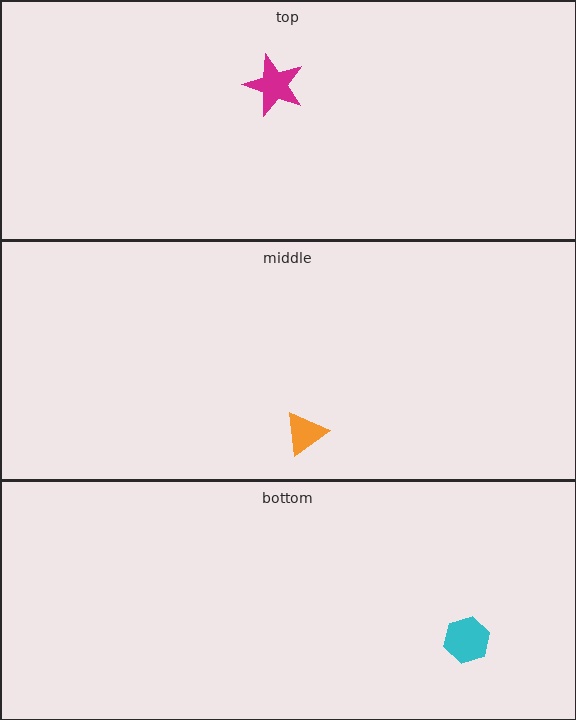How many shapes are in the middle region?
1.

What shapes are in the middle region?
The orange triangle.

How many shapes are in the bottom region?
1.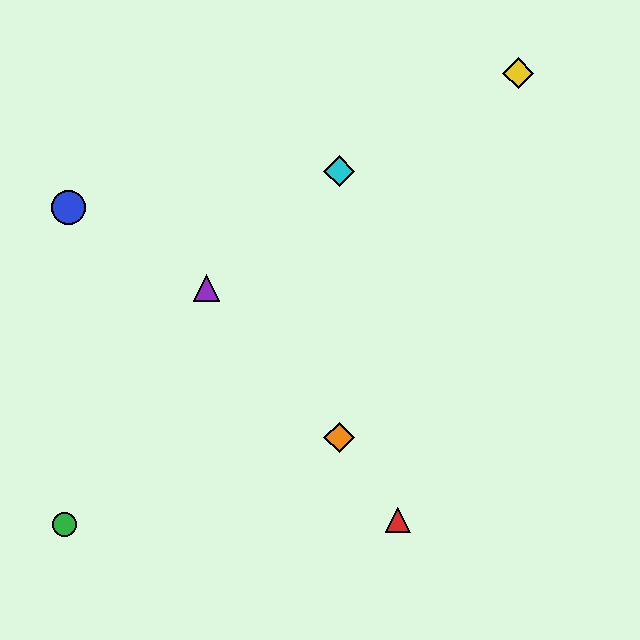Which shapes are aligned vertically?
The orange diamond, the cyan diamond are aligned vertically.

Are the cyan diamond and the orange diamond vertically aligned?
Yes, both are at x≈339.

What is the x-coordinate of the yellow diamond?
The yellow diamond is at x≈518.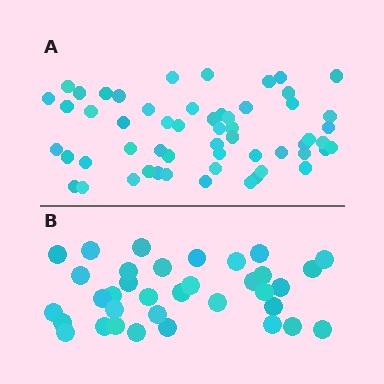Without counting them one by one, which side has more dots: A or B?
Region A (the top region) has more dots.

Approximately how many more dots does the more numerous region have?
Region A has approximately 20 more dots than region B.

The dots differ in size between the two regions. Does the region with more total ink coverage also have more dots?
No. Region B has more total ink coverage because its dots are larger, but region A actually contains more individual dots. Total area can be misleading — the number of items is what matters here.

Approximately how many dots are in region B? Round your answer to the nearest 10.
About 40 dots. (The exact count is 35, which rounds to 40.)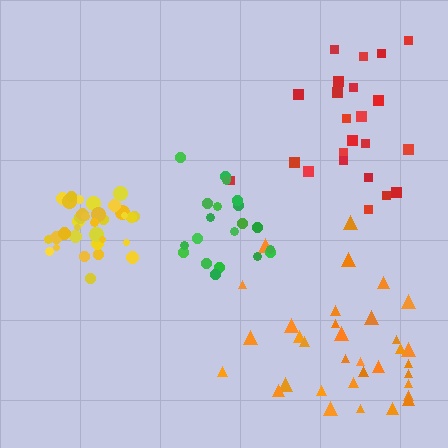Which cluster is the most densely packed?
Yellow.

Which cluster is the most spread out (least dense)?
Red.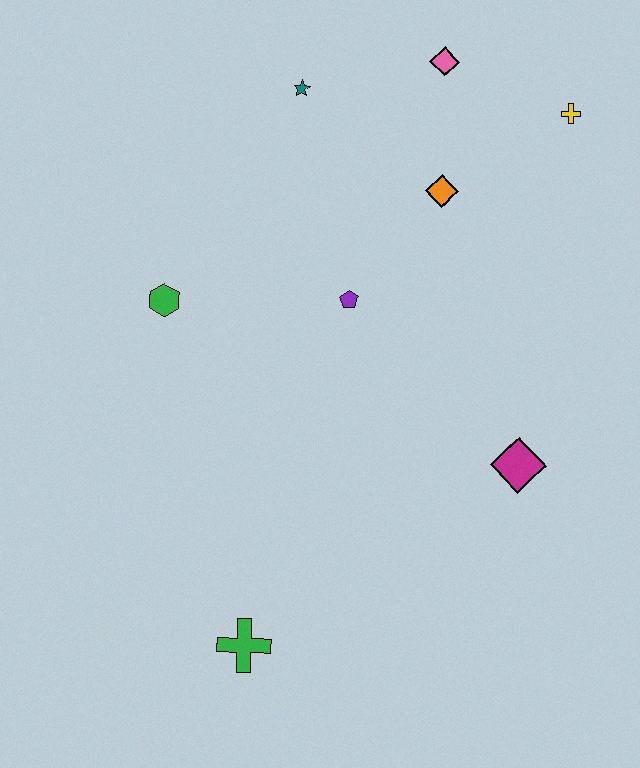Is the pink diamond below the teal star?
No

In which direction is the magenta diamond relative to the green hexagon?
The magenta diamond is to the right of the green hexagon.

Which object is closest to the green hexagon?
The purple pentagon is closest to the green hexagon.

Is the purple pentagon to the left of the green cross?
No